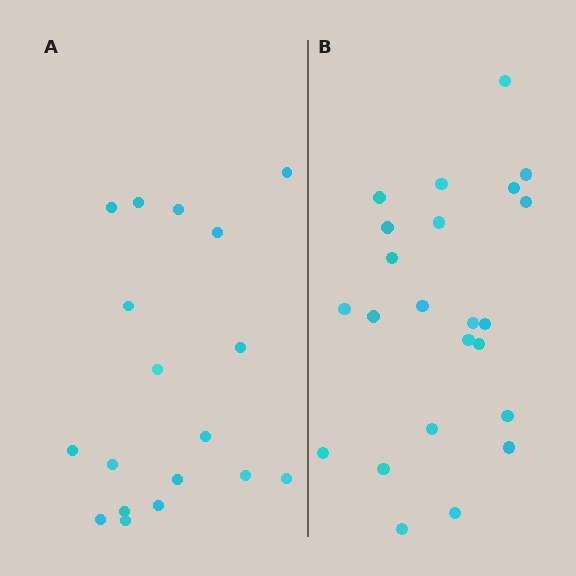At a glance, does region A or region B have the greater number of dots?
Region B (the right region) has more dots.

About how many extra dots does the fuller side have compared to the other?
Region B has about 5 more dots than region A.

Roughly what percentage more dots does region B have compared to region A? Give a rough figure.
About 30% more.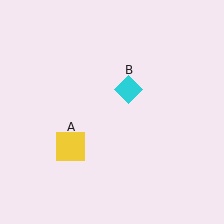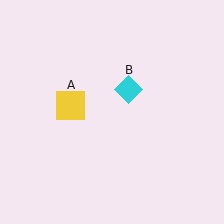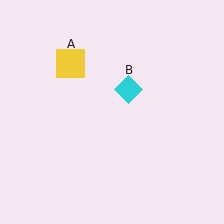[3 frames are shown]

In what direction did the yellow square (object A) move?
The yellow square (object A) moved up.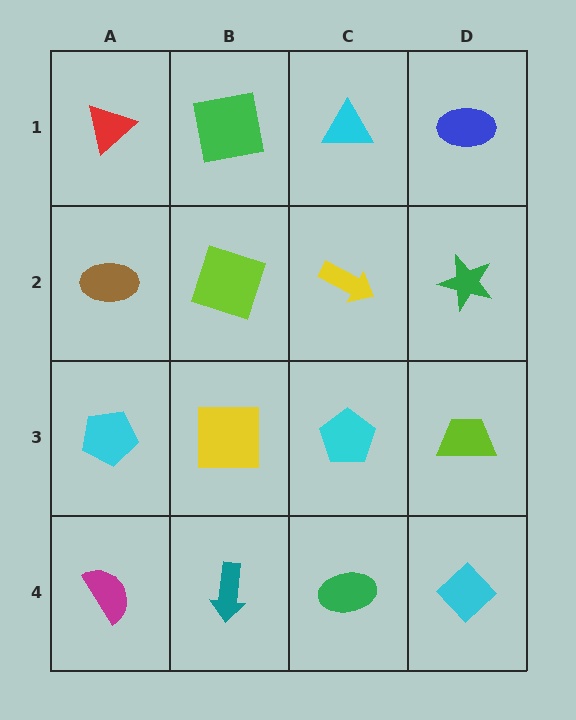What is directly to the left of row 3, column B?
A cyan pentagon.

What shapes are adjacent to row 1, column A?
A brown ellipse (row 2, column A), a green square (row 1, column B).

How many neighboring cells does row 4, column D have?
2.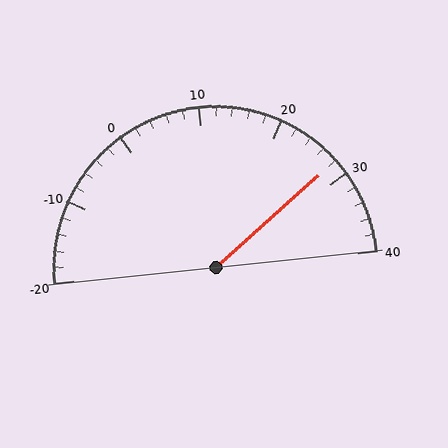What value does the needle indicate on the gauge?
The needle indicates approximately 28.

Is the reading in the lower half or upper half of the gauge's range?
The reading is in the upper half of the range (-20 to 40).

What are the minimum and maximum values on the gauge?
The gauge ranges from -20 to 40.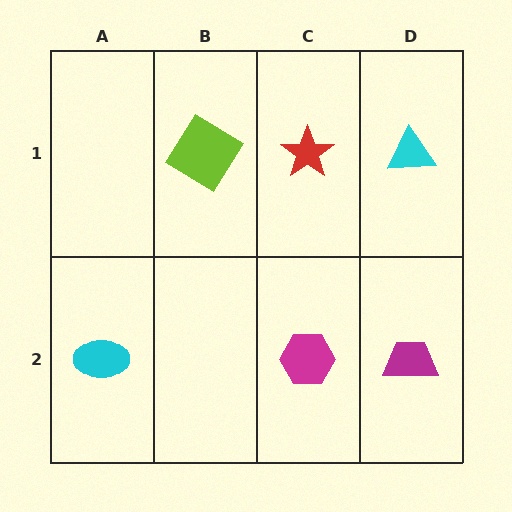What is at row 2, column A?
A cyan ellipse.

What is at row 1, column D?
A cyan triangle.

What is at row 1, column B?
A lime diamond.